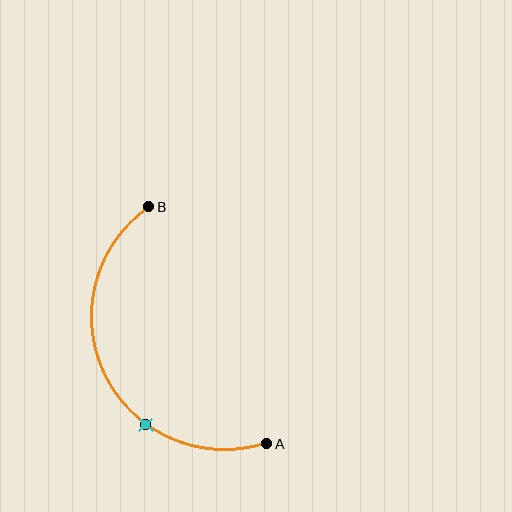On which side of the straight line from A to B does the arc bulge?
The arc bulges to the left of the straight line connecting A and B.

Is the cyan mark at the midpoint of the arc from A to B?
No. The cyan mark lies on the arc but is closer to endpoint A. The arc midpoint would be at the point on the curve equidistant along the arc from both A and B.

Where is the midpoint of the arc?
The arc midpoint is the point on the curve farthest from the straight line joining A and B. It sits to the left of that line.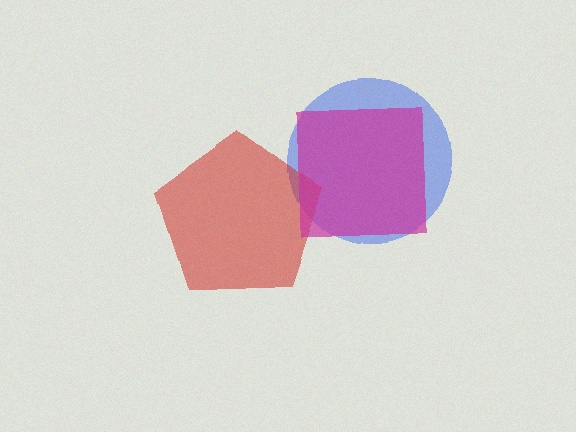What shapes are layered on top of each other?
The layered shapes are: a blue circle, a red pentagon, a magenta square.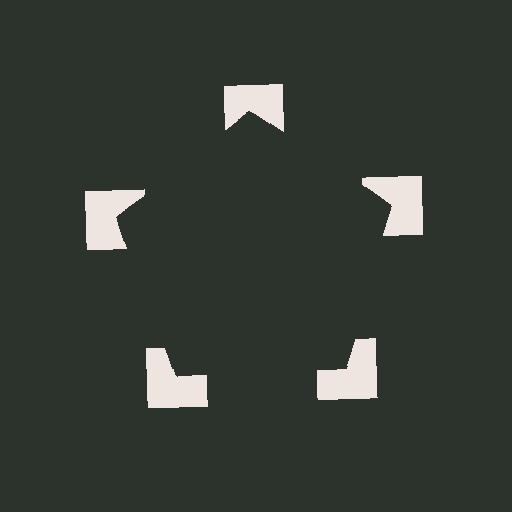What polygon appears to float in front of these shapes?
An illusory pentagon — its edges are inferred from the aligned wedge cuts in the notched squares, not physically drawn.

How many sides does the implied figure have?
5 sides.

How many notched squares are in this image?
There are 5 — one at each vertex of the illusory pentagon.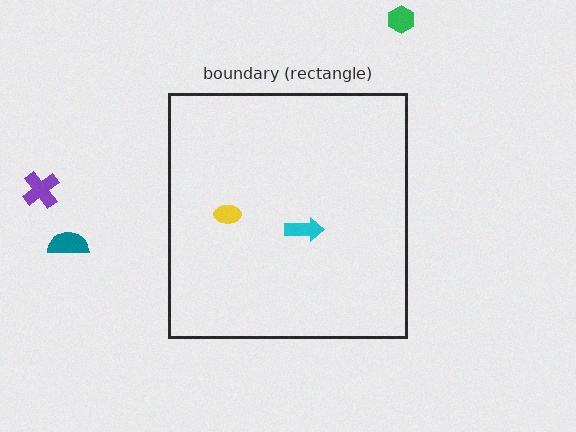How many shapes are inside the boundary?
2 inside, 3 outside.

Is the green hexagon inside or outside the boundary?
Outside.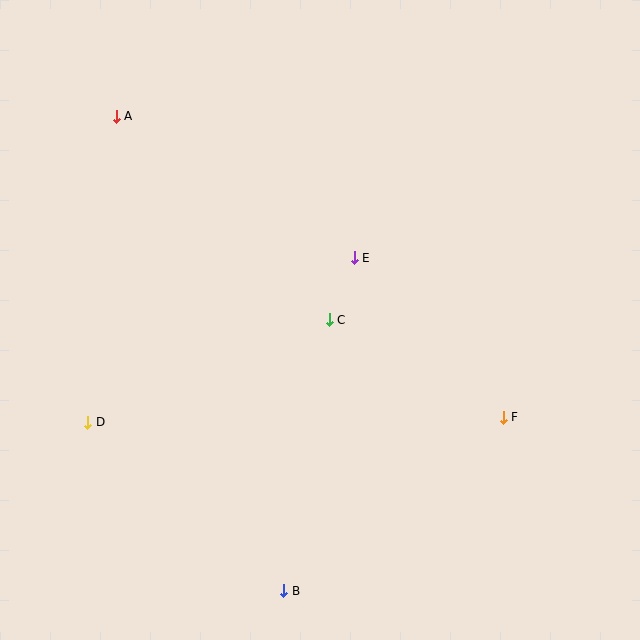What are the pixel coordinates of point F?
Point F is at (503, 417).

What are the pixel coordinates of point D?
Point D is at (88, 422).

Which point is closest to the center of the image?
Point C at (329, 320) is closest to the center.